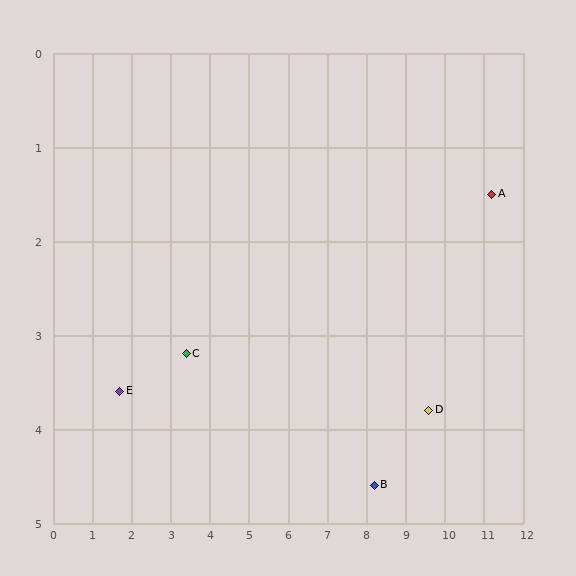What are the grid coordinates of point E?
Point E is at approximately (1.7, 3.6).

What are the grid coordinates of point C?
Point C is at approximately (3.4, 3.2).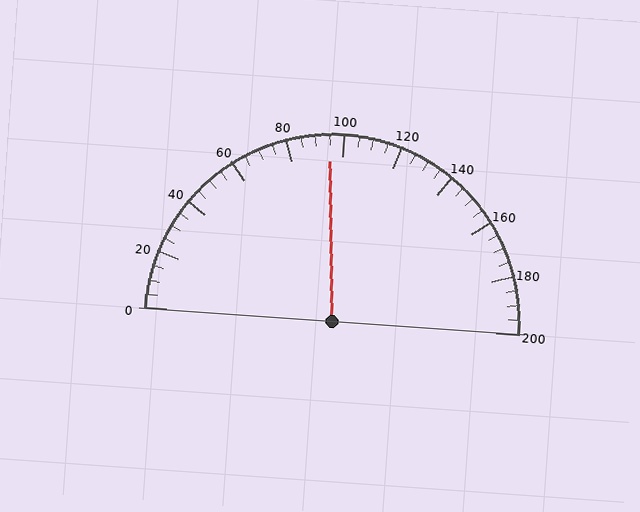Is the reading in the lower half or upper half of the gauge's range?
The reading is in the lower half of the range (0 to 200).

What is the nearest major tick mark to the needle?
The nearest major tick mark is 100.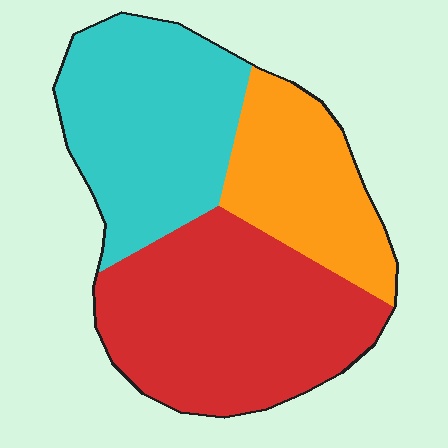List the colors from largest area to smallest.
From largest to smallest: red, cyan, orange.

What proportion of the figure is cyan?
Cyan takes up about one third (1/3) of the figure.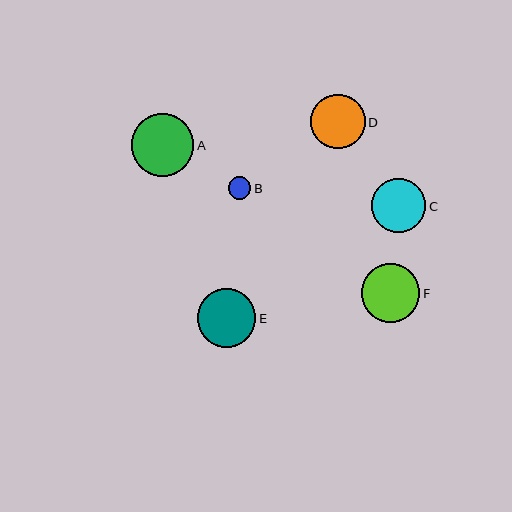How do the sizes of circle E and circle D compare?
Circle E and circle D are approximately the same size.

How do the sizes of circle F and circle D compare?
Circle F and circle D are approximately the same size.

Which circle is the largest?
Circle A is the largest with a size of approximately 62 pixels.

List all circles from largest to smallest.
From largest to smallest: A, E, F, D, C, B.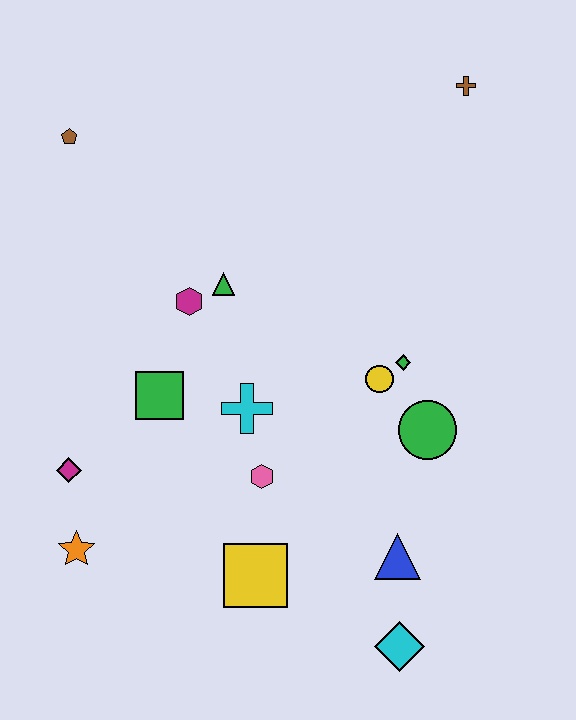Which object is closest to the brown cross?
The green diamond is closest to the brown cross.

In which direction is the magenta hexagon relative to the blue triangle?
The magenta hexagon is above the blue triangle.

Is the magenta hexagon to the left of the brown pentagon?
No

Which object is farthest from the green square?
The brown cross is farthest from the green square.